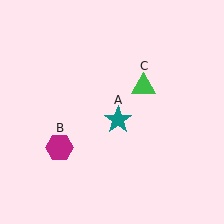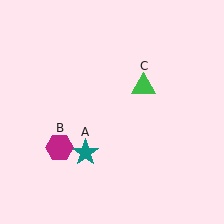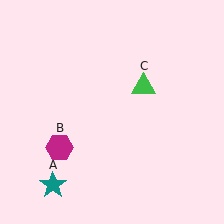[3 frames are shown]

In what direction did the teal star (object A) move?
The teal star (object A) moved down and to the left.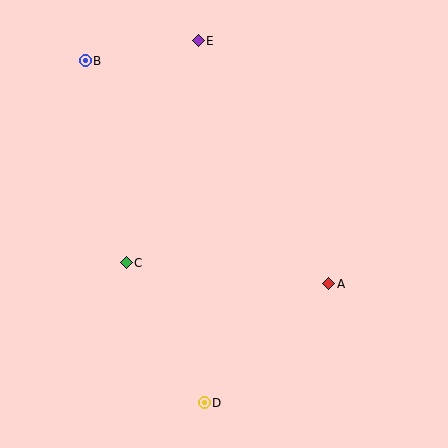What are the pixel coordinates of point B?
Point B is at (85, 61).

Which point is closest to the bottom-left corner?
Point D is closest to the bottom-left corner.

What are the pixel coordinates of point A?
Point A is at (329, 284).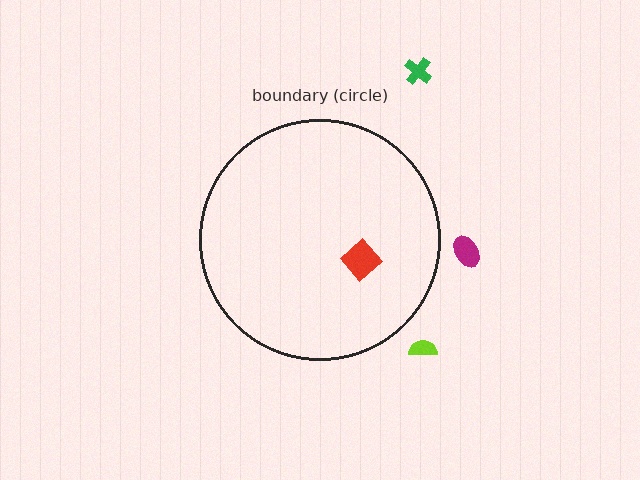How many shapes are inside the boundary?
1 inside, 3 outside.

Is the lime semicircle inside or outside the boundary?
Outside.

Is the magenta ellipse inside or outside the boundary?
Outside.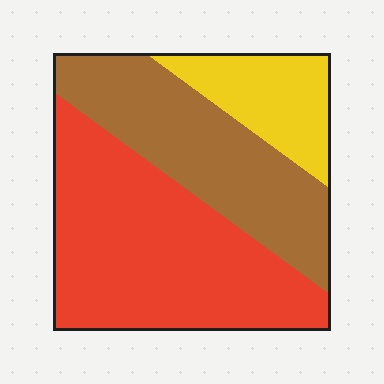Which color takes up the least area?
Yellow, at roughly 15%.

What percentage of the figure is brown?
Brown takes up about one third (1/3) of the figure.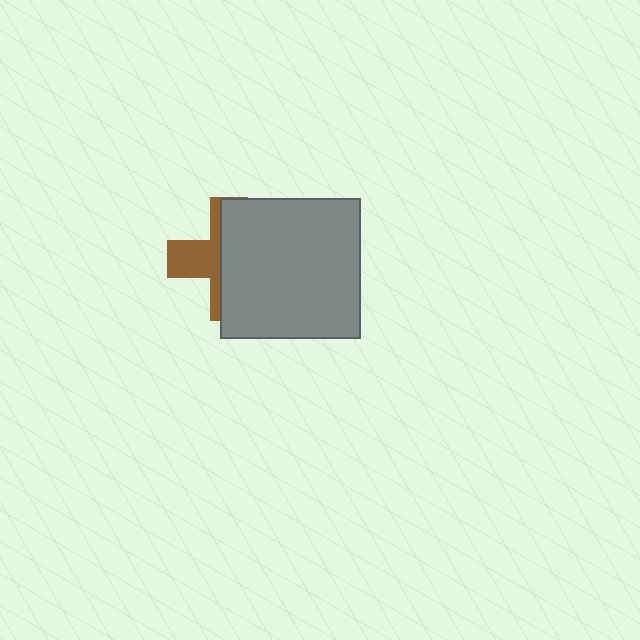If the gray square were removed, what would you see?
You would see the complete brown cross.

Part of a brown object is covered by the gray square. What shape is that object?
It is a cross.